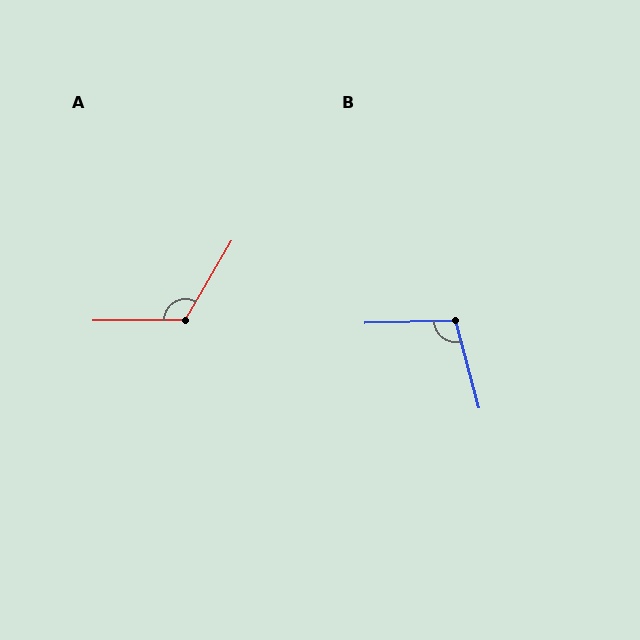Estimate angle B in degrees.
Approximately 103 degrees.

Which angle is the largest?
A, at approximately 121 degrees.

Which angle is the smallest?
B, at approximately 103 degrees.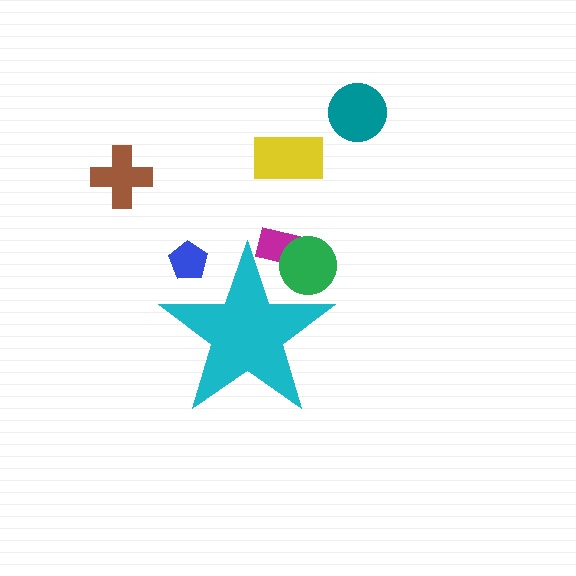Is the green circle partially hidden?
Yes, the green circle is partially hidden behind the cyan star.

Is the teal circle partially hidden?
No, the teal circle is fully visible.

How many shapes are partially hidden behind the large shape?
3 shapes are partially hidden.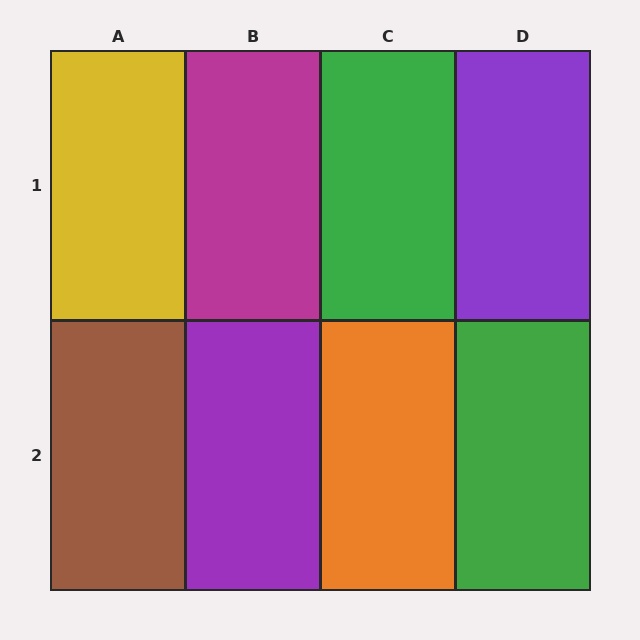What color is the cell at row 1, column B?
Magenta.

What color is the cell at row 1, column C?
Green.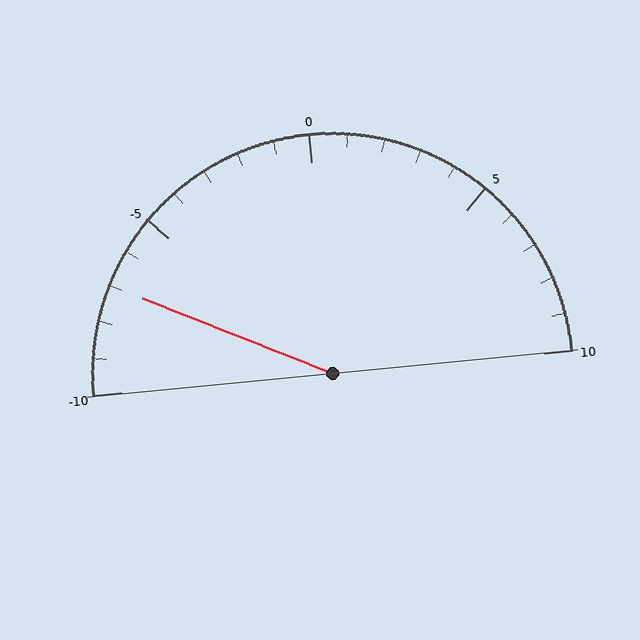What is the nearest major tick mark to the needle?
The nearest major tick mark is -5.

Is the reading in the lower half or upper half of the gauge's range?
The reading is in the lower half of the range (-10 to 10).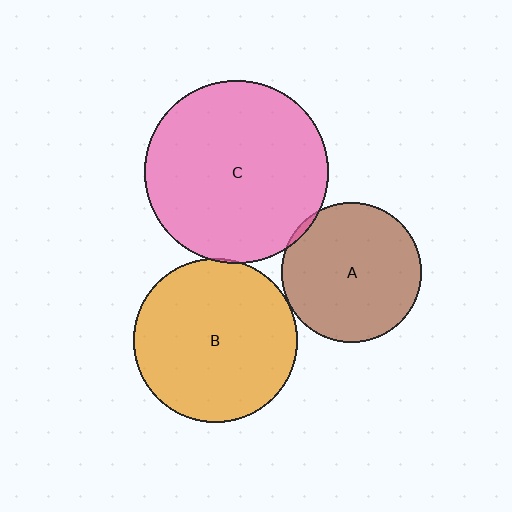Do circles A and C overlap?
Yes.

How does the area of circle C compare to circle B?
Approximately 1.2 times.